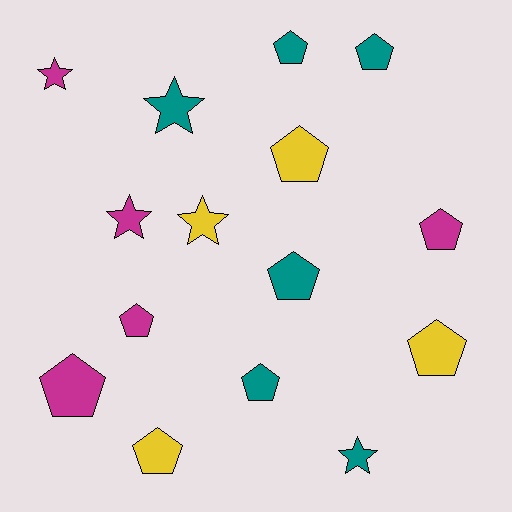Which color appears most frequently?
Teal, with 6 objects.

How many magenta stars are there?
There are 2 magenta stars.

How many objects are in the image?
There are 15 objects.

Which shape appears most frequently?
Pentagon, with 10 objects.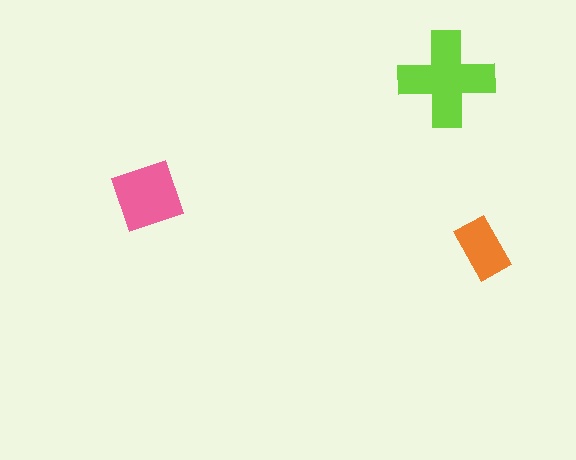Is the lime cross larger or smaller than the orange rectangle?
Larger.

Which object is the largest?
The lime cross.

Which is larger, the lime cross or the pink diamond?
The lime cross.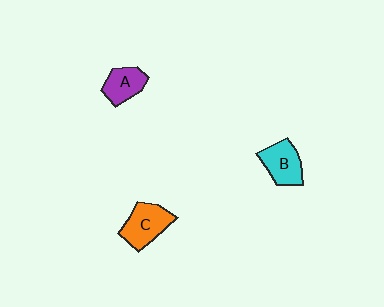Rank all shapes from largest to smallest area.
From largest to smallest: C (orange), B (cyan), A (purple).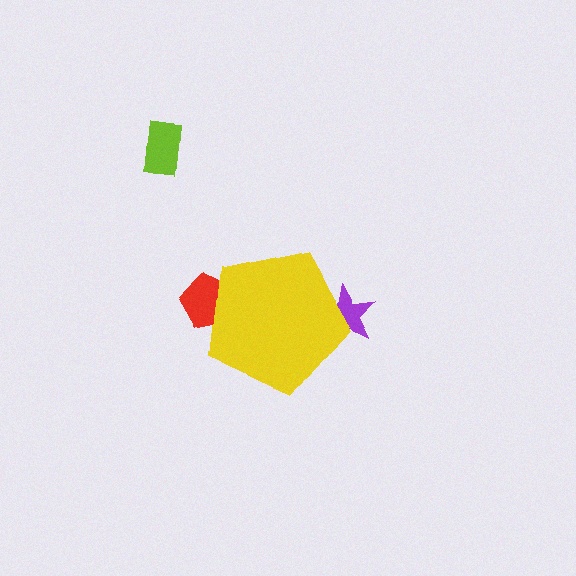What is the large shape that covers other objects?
A yellow pentagon.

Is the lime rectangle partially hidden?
No, the lime rectangle is fully visible.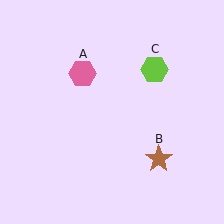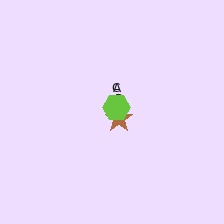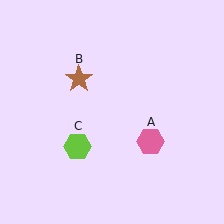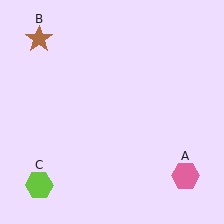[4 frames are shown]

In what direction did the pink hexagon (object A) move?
The pink hexagon (object A) moved down and to the right.